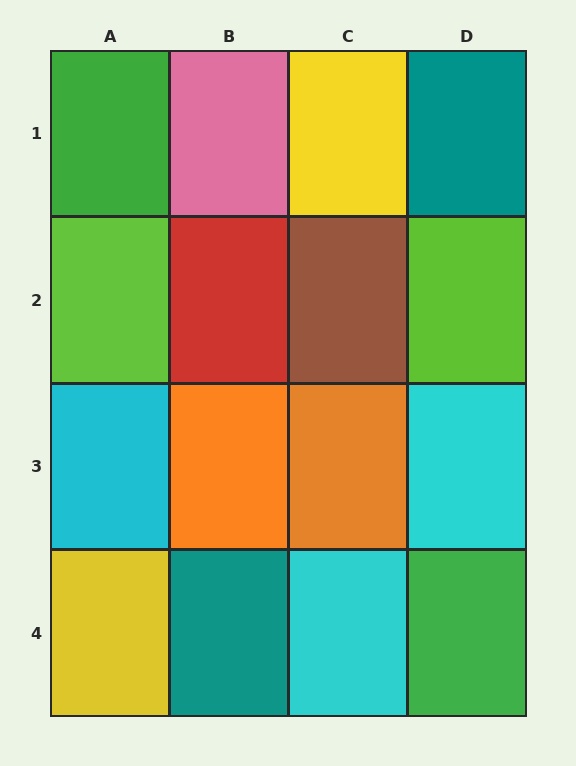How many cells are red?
1 cell is red.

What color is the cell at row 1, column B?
Pink.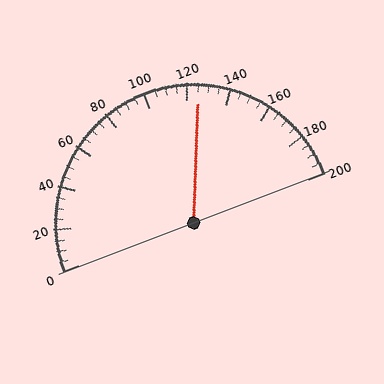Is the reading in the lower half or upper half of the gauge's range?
The reading is in the upper half of the range (0 to 200).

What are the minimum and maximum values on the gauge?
The gauge ranges from 0 to 200.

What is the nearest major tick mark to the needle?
The nearest major tick mark is 120.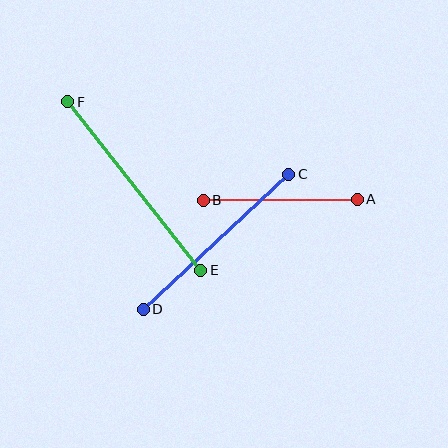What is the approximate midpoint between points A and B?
The midpoint is at approximately (280, 200) pixels.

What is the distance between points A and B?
The distance is approximately 154 pixels.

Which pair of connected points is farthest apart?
Points E and F are farthest apart.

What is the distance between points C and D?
The distance is approximately 198 pixels.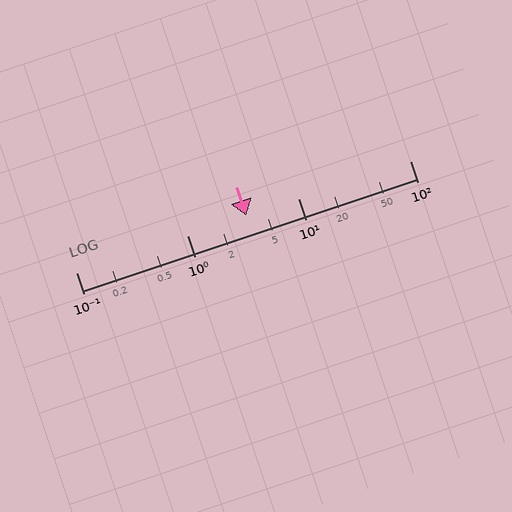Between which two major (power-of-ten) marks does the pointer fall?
The pointer is between 1 and 10.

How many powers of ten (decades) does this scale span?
The scale spans 3 decades, from 0.1 to 100.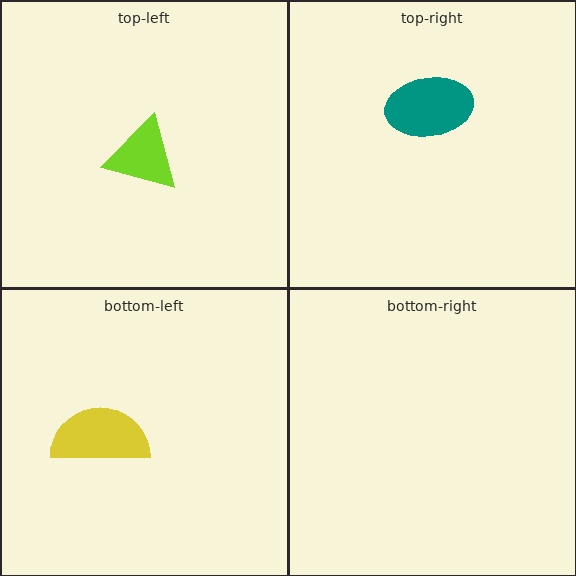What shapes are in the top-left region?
The lime triangle.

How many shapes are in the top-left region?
1.